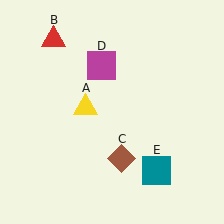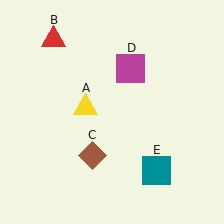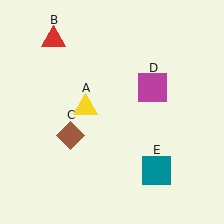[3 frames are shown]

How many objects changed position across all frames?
2 objects changed position: brown diamond (object C), magenta square (object D).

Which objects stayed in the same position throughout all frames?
Yellow triangle (object A) and red triangle (object B) and teal square (object E) remained stationary.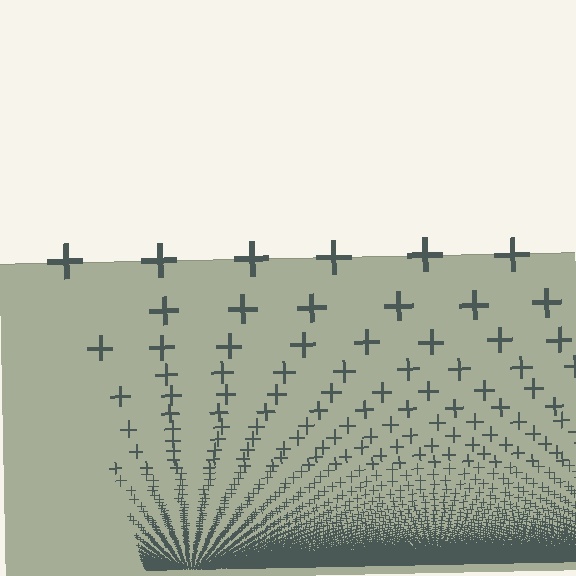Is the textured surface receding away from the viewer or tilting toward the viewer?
The surface appears to tilt toward the viewer. Texture elements get larger and sparser toward the top.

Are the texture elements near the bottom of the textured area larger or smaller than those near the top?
Smaller. The gradient is inverted — elements near the bottom are smaller and denser.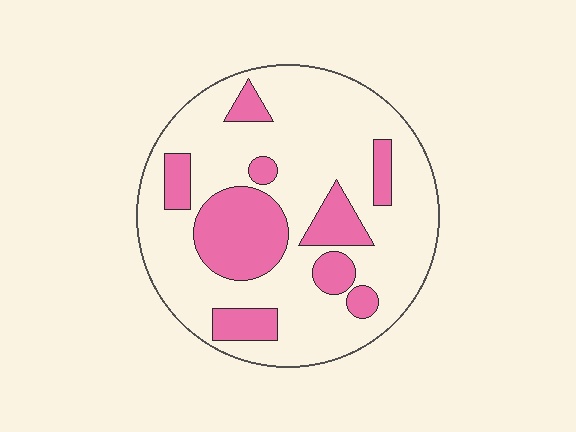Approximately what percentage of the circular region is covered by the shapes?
Approximately 25%.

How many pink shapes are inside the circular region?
9.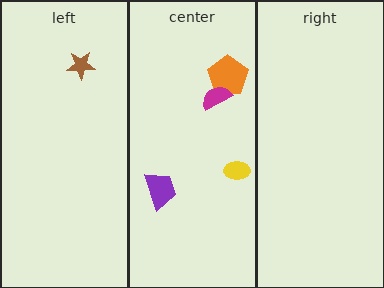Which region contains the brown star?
The left region.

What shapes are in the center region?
The orange pentagon, the purple trapezoid, the yellow ellipse, the magenta semicircle.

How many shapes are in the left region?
1.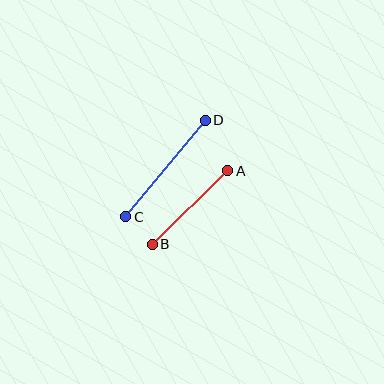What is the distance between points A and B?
The distance is approximately 105 pixels.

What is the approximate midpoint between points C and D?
The midpoint is at approximately (165, 169) pixels.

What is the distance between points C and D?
The distance is approximately 125 pixels.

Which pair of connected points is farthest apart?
Points C and D are farthest apart.